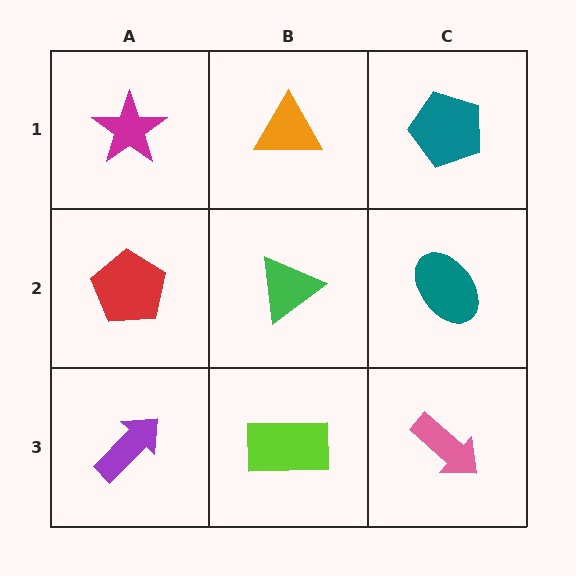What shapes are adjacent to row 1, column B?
A green triangle (row 2, column B), a magenta star (row 1, column A), a teal pentagon (row 1, column C).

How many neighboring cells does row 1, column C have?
2.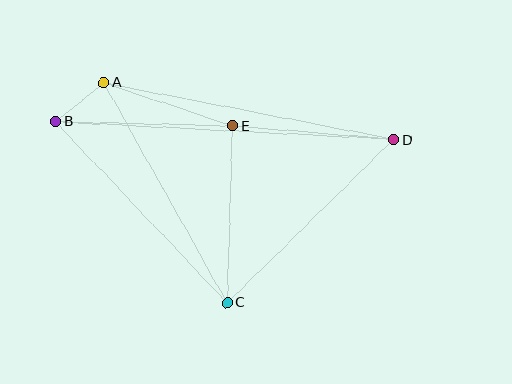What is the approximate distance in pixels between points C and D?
The distance between C and D is approximately 234 pixels.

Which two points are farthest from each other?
Points B and D are farthest from each other.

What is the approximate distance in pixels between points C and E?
The distance between C and E is approximately 176 pixels.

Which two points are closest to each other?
Points A and B are closest to each other.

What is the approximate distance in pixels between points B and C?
The distance between B and C is approximately 249 pixels.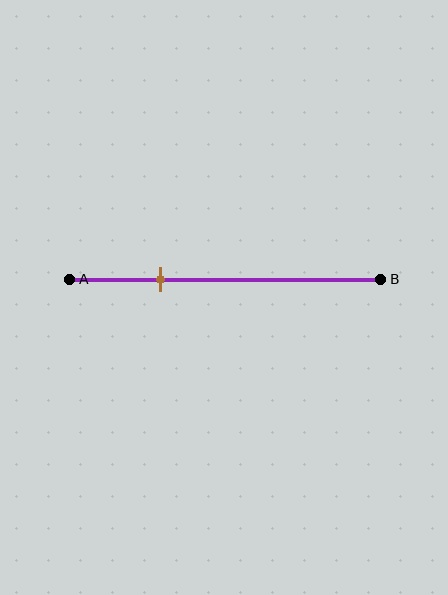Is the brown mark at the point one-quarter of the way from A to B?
No, the mark is at about 30% from A, not at the 25% one-quarter point.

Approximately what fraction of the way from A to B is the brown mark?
The brown mark is approximately 30% of the way from A to B.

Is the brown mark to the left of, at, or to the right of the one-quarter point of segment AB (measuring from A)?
The brown mark is to the right of the one-quarter point of segment AB.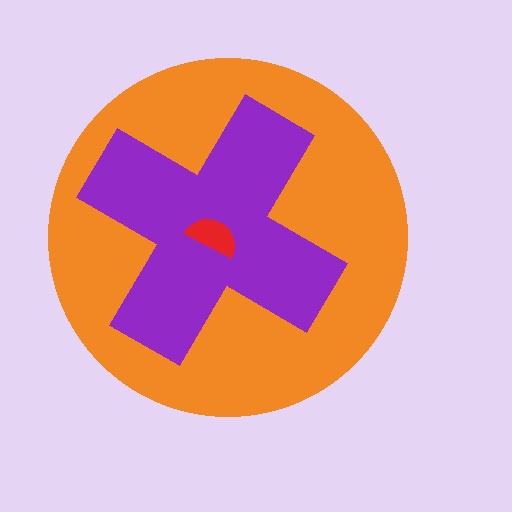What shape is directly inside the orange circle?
The purple cross.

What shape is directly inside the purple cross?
The red semicircle.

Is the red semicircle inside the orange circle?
Yes.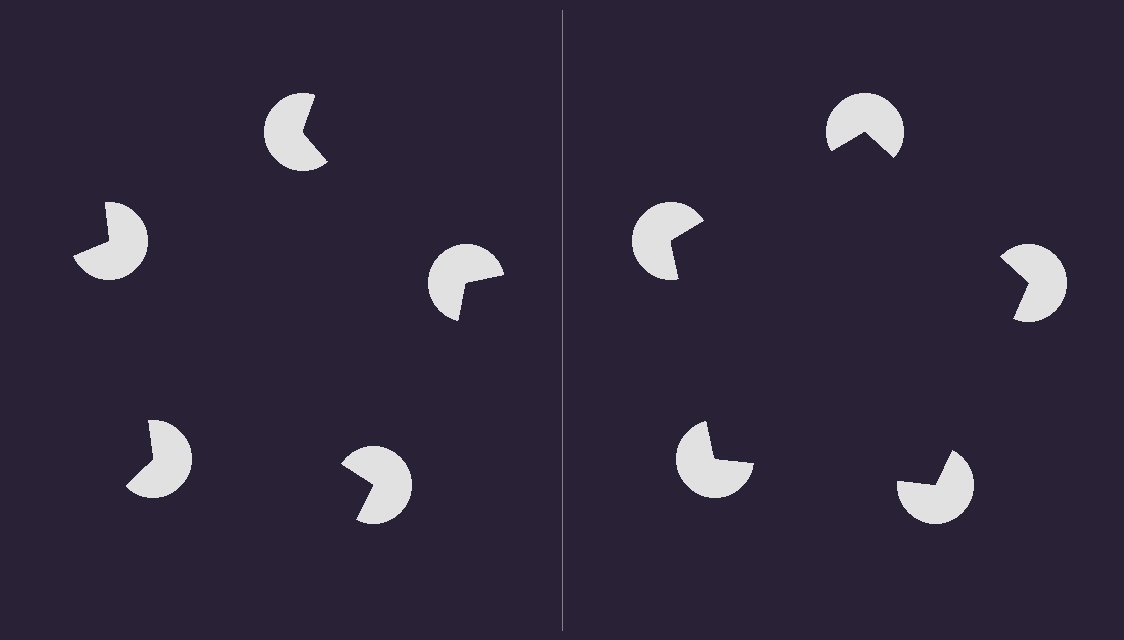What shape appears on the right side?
An illusory pentagon.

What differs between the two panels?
The pac-man discs are positioned identically on both sides; only the wedge orientations differ. On the right they align to a pentagon; on the left they are misaligned.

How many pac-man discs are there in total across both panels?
10 — 5 on each side.